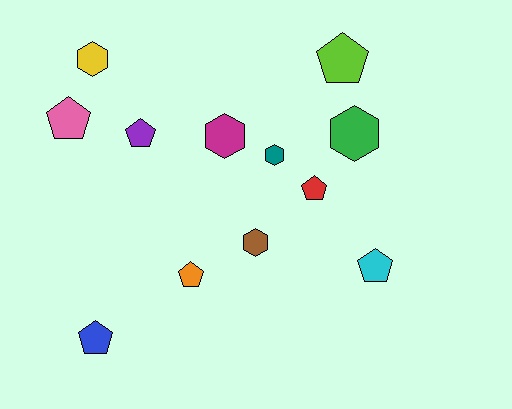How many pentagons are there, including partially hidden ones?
There are 7 pentagons.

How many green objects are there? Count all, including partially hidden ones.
There is 1 green object.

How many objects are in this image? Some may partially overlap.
There are 12 objects.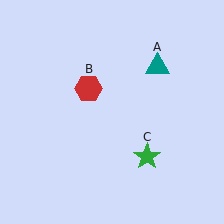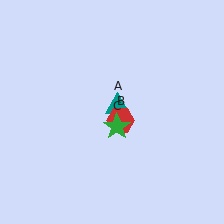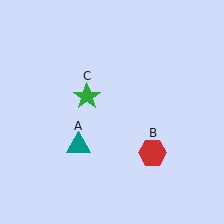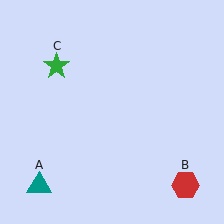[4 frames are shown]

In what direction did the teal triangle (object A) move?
The teal triangle (object A) moved down and to the left.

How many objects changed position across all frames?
3 objects changed position: teal triangle (object A), red hexagon (object B), green star (object C).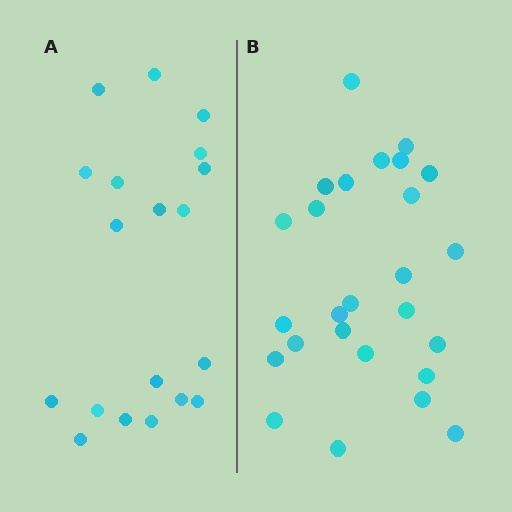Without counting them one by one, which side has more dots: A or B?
Region B (the right region) has more dots.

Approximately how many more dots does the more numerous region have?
Region B has roughly 8 or so more dots than region A.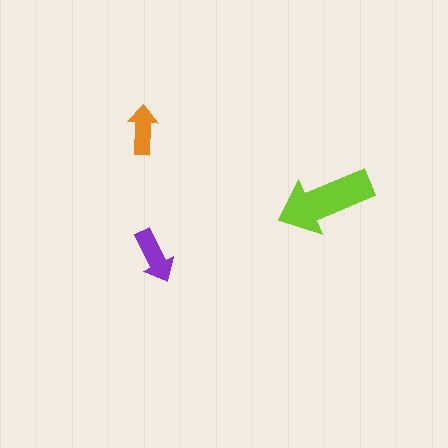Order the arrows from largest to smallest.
the lime one, the purple one, the orange one.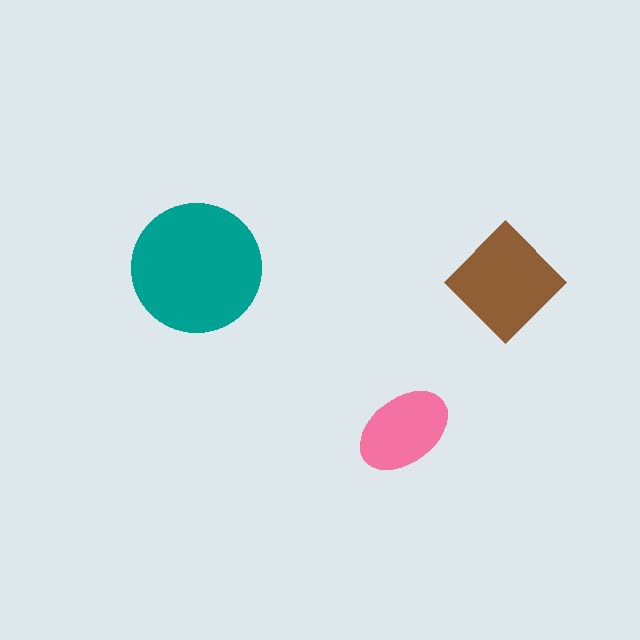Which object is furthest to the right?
The brown diamond is rightmost.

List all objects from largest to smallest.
The teal circle, the brown diamond, the pink ellipse.